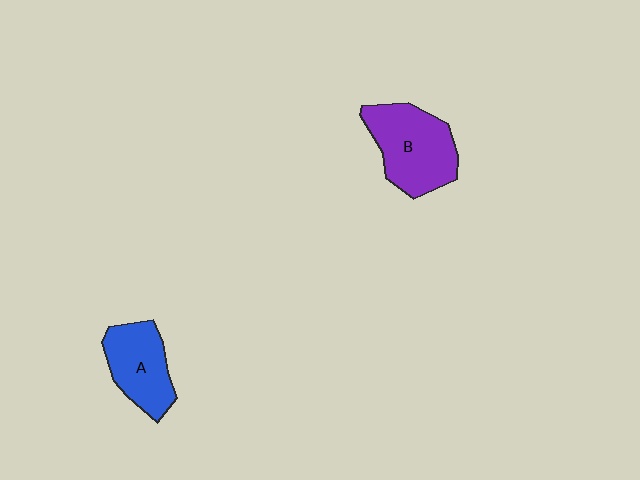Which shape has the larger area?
Shape B (purple).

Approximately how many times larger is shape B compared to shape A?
Approximately 1.3 times.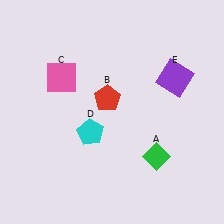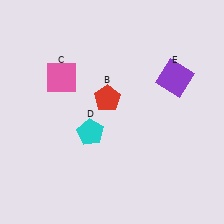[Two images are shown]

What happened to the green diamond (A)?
The green diamond (A) was removed in Image 2. It was in the bottom-right area of Image 1.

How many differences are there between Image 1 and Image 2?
There is 1 difference between the two images.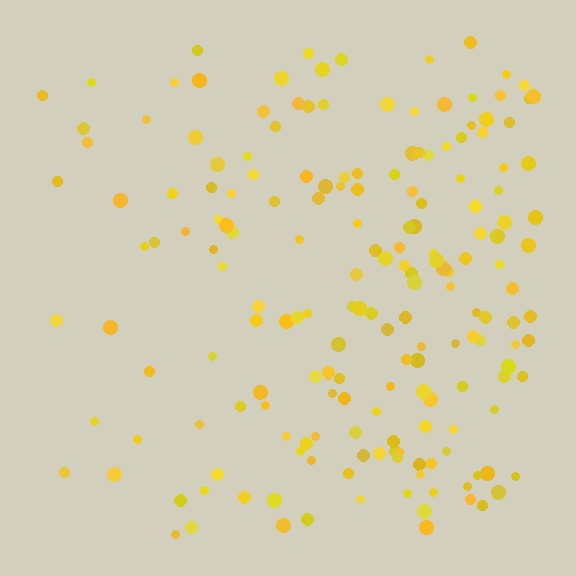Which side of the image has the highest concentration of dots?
The right.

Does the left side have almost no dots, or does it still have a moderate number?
Still a moderate number, just noticeably fewer than the right.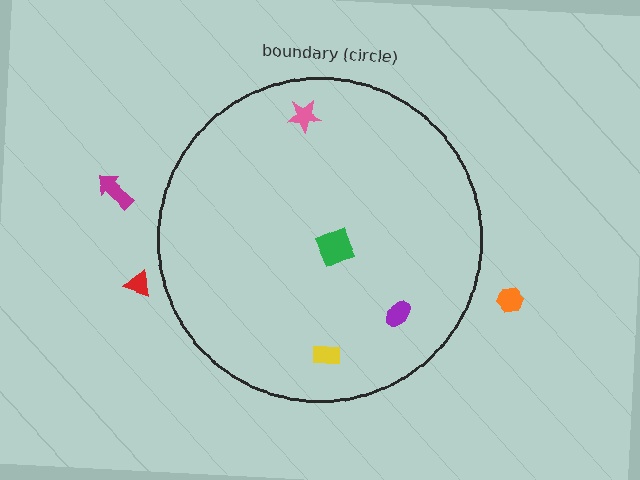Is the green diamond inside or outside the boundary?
Inside.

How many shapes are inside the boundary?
4 inside, 3 outside.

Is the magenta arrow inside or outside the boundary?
Outside.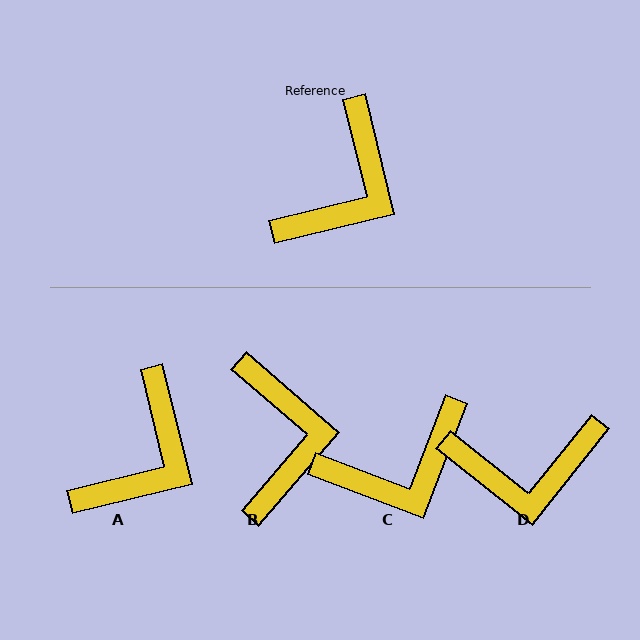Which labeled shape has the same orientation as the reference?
A.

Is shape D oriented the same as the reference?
No, it is off by about 52 degrees.